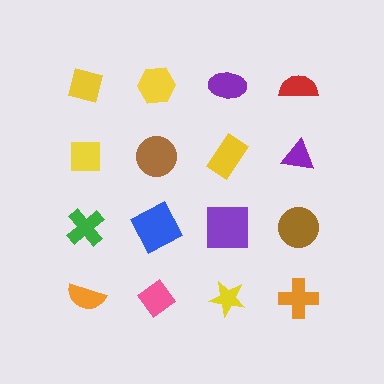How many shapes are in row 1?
4 shapes.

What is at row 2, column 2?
A brown circle.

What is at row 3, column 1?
A green cross.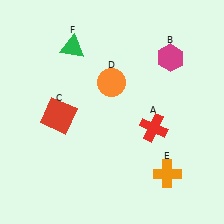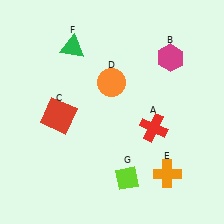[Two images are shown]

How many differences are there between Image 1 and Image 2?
There is 1 difference between the two images.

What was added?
A lime diamond (G) was added in Image 2.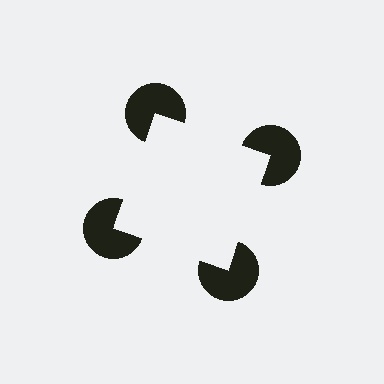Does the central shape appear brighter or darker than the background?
It typically appears slightly brighter than the background, even though no actual brightness change is drawn.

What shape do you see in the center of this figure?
An illusory square — its edges are inferred from the aligned wedge cuts in the pac-man discs, not physically drawn.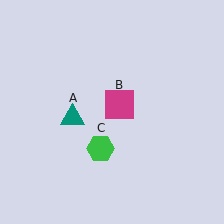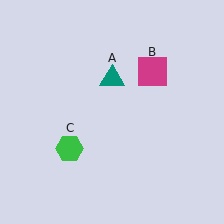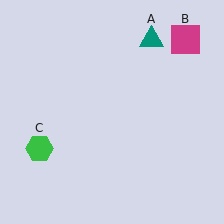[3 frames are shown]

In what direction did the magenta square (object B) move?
The magenta square (object B) moved up and to the right.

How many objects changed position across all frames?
3 objects changed position: teal triangle (object A), magenta square (object B), green hexagon (object C).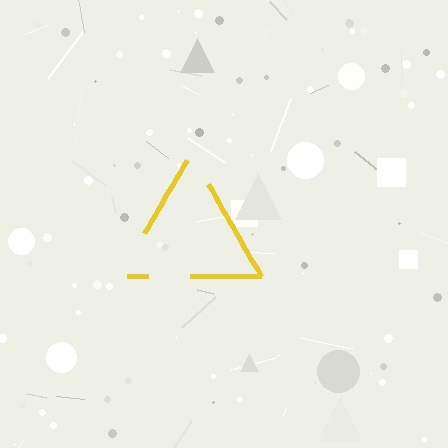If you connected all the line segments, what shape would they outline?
They would outline a triangle.